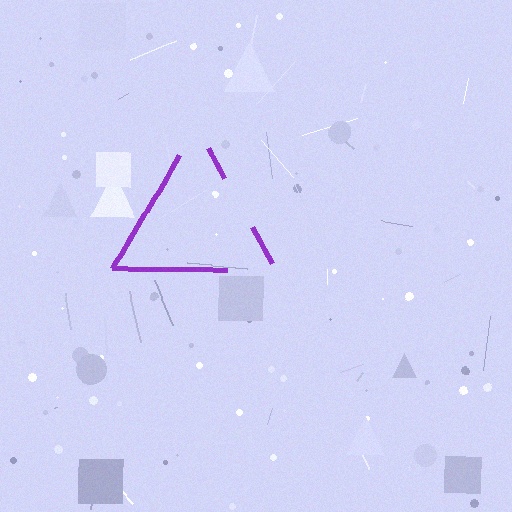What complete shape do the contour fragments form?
The contour fragments form a triangle.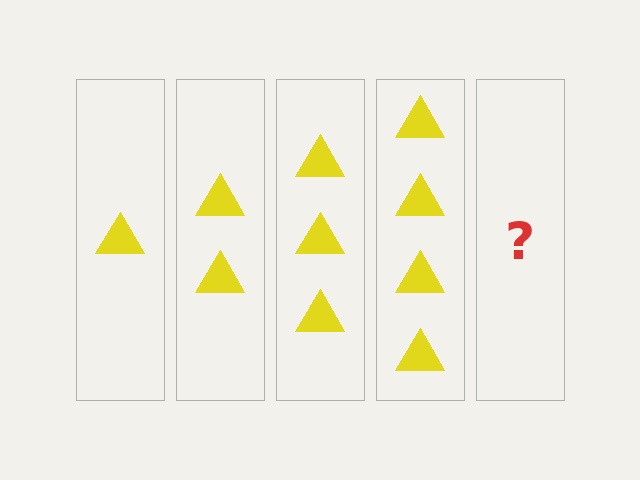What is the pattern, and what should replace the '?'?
The pattern is that each step adds one more triangle. The '?' should be 5 triangles.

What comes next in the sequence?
The next element should be 5 triangles.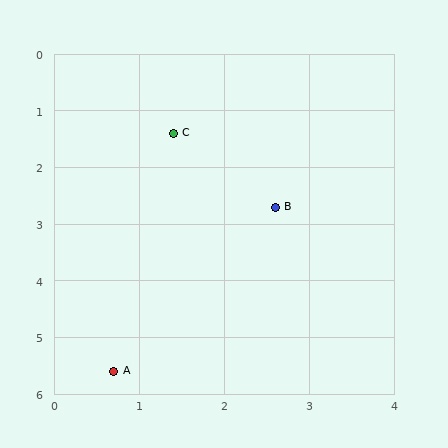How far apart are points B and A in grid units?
Points B and A are about 3.5 grid units apart.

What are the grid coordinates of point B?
Point B is at approximately (2.6, 2.7).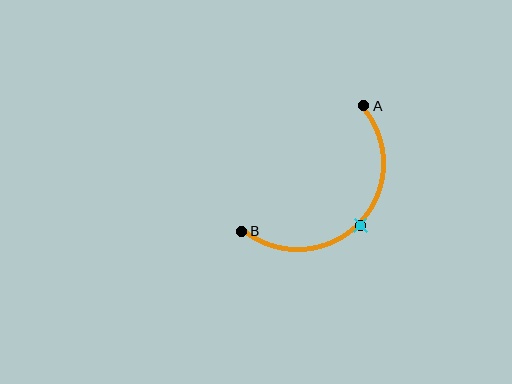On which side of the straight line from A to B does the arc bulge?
The arc bulges below and to the right of the straight line connecting A and B.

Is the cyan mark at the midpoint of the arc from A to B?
Yes. The cyan mark lies on the arc at equal arc-length from both A and B — it is the arc midpoint.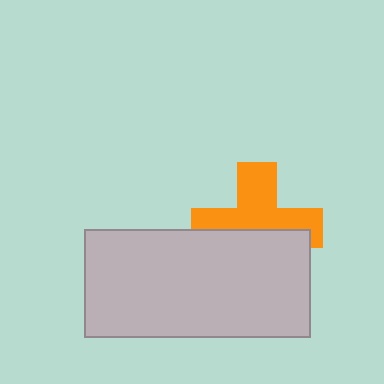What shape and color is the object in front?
The object in front is a light gray rectangle.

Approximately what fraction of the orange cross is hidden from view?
Roughly 45% of the orange cross is hidden behind the light gray rectangle.